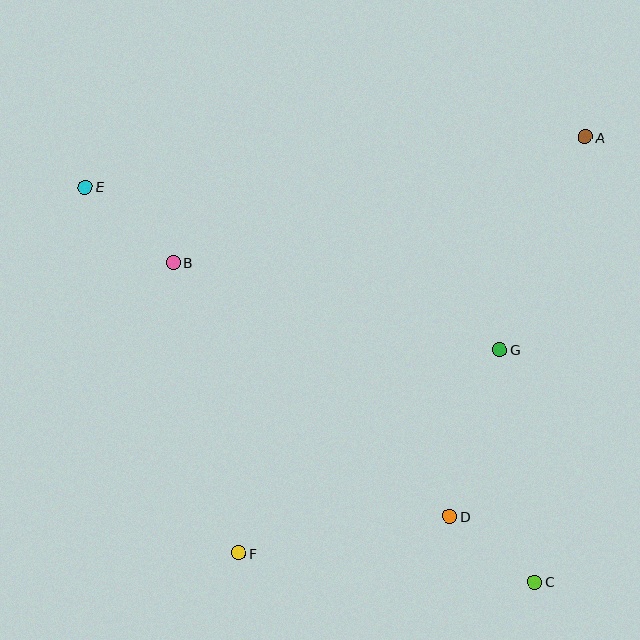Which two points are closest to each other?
Points C and D are closest to each other.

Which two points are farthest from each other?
Points C and E are farthest from each other.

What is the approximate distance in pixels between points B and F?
The distance between B and F is approximately 298 pixels.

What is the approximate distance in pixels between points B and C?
The distance between B and C is approximately 482 pixels.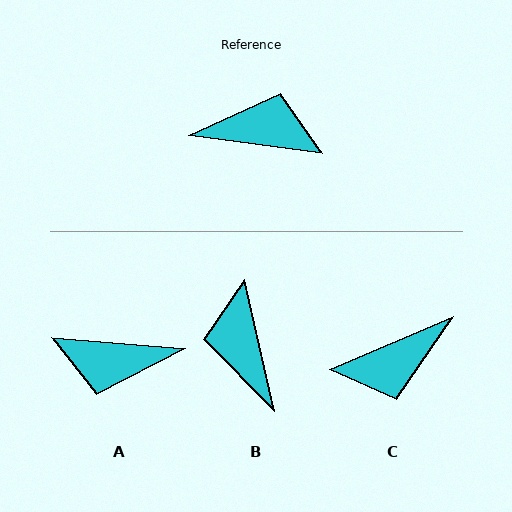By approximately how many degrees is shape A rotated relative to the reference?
Approximately 177 degrees clockwise.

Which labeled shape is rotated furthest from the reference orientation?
A, about 177 degrees away.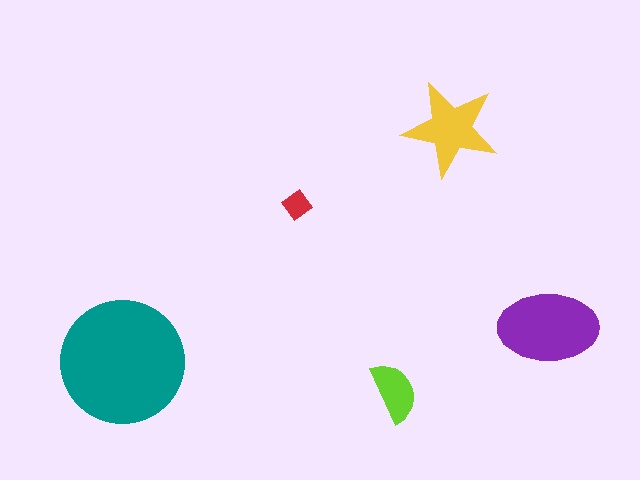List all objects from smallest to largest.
The red diamond, the lime semicircle, the yellow star, the purple ellipse, the teal circle.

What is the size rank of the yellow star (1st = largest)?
3rd.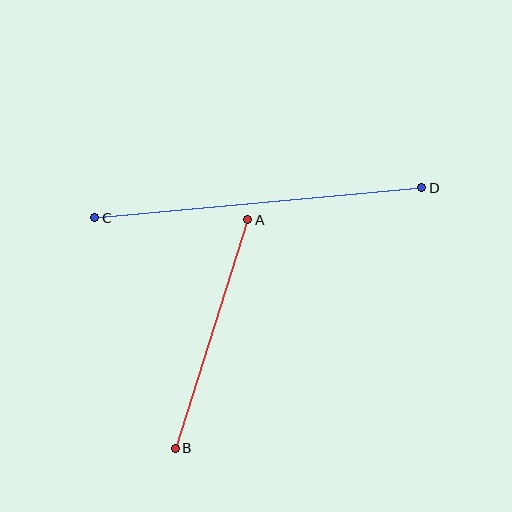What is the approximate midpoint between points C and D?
The midpoint is at approximately (258, 203) pixels.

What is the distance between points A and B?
The distance is approximately 240 pixels.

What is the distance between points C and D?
The distance is approximately 329 pixels.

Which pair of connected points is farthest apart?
Points C and D are farthest apart.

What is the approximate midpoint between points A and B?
The midpoint is at approximately (211, 334) pixels.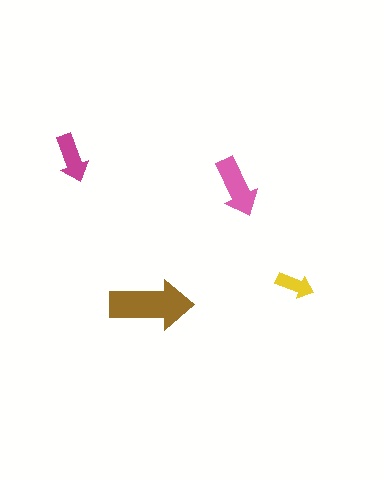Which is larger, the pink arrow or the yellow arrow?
The pink one.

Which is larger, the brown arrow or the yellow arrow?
The brown one.